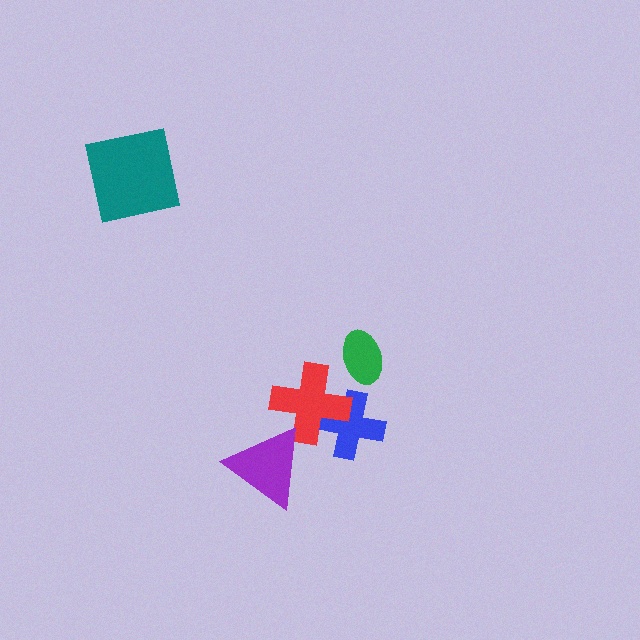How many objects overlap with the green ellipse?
0 objects overlap with the green ellipse.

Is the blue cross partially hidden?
Yes, it is partially covered by another shape.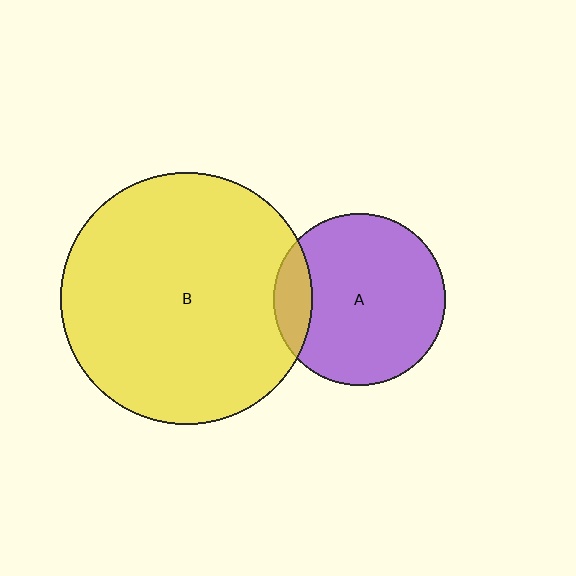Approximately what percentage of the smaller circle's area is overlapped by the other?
Approximately 15%.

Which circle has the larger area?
Circle B (yellow).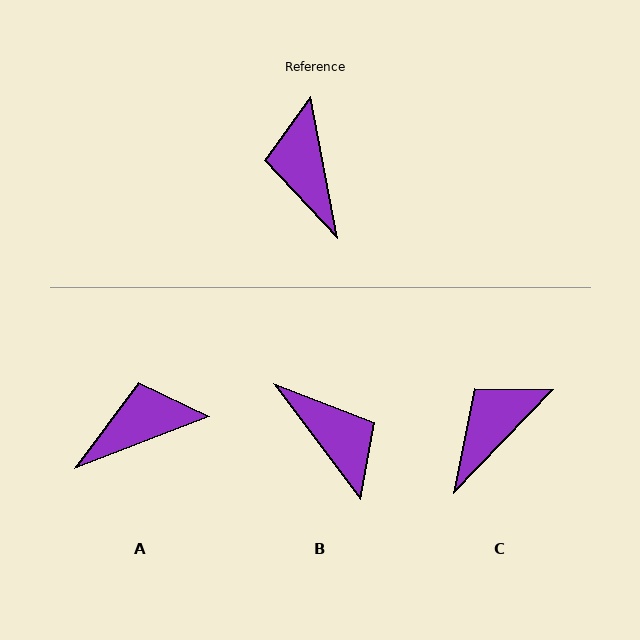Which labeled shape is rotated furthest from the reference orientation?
B, about 154 degrees away.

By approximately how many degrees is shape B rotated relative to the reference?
Approximately 154 degrees clockwise.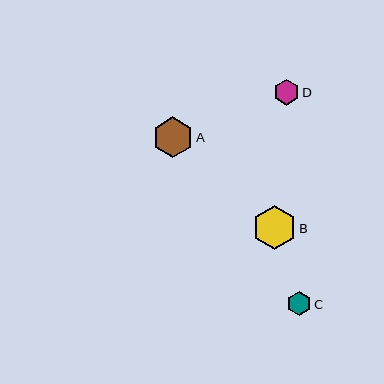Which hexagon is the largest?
Hexagon B is the largest with a size of approximately 44 pixels.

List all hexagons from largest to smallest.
From largest to smallest: B, A, D, C.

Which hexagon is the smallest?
Hexagon C is the smallest with a size of approximately 24 pixels.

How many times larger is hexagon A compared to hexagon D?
Hexagon A is approximately 1.6 times the size of hexagon D.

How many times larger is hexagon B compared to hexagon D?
Hexagon B is approximately 1.7 times the size of hexagon D.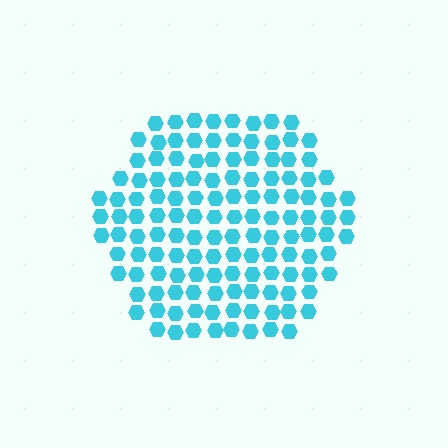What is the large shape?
The large shape is a hexagon.